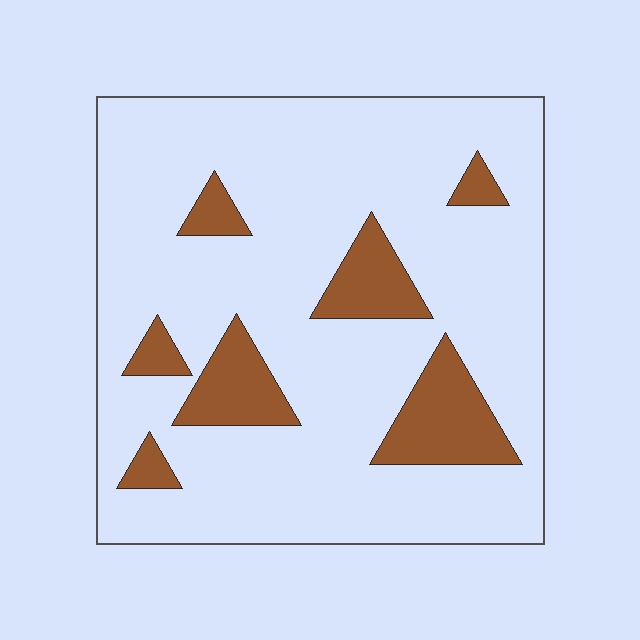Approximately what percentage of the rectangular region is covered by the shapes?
Approximately 15%.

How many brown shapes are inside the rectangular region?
7.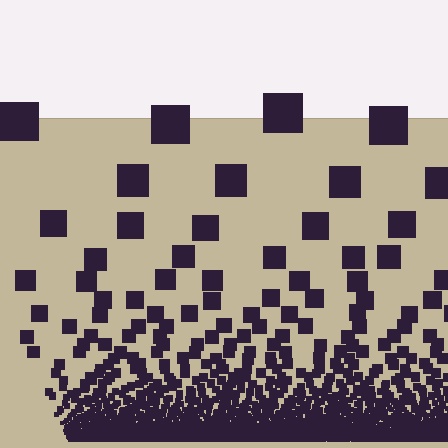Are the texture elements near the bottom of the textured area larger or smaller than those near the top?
Smaller. The gradient is inverted — elements near the bottom are smaller and denser.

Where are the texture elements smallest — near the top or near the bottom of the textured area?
Near the bottom.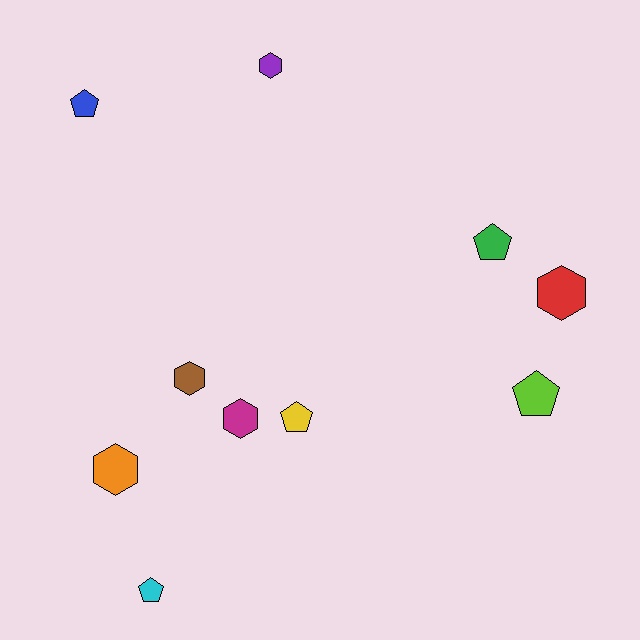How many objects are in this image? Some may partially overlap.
There are 10 objects.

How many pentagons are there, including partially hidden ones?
There are 5 pentagons.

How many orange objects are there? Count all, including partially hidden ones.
There is 1 orange object.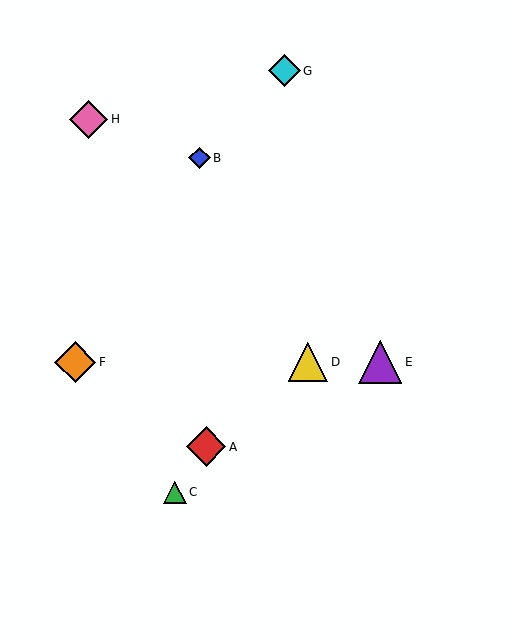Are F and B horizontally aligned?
No, F is at y≈362 and B is at y≈158.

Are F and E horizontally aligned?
Yes, both are at y≈362.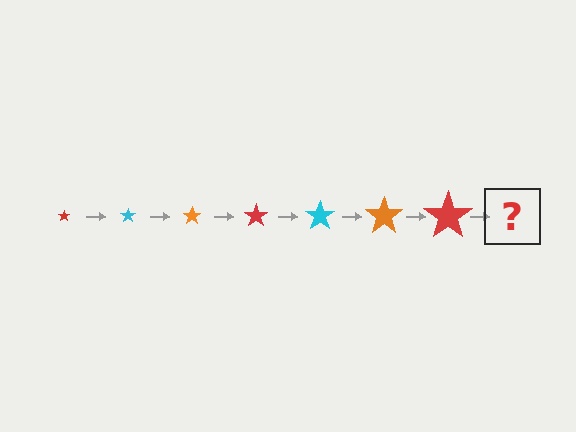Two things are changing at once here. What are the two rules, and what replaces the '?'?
The two rules are that the star grows larger each step and the color cycles through red, cyan, and orange. The '?' should be a cyan star, larger than the previous one.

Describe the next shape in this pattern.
It should be a cyan star, larger than the previous one.